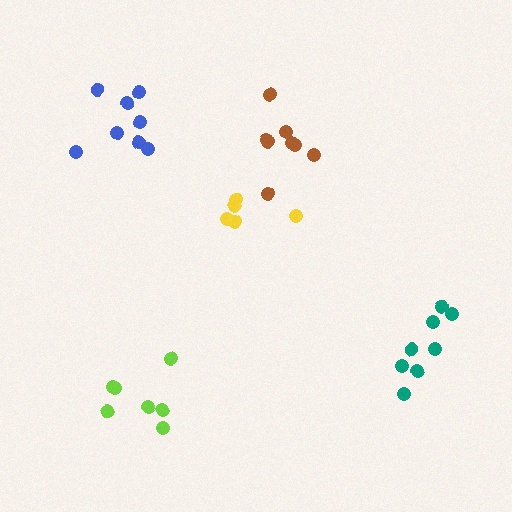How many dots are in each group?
Group 1: 5 dots, Group 2: 8 dots, Group 3: 8 dots, Group 4: 8 dots, Group 5: 7 dots (36 total).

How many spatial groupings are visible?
There are 5 spatial groupings.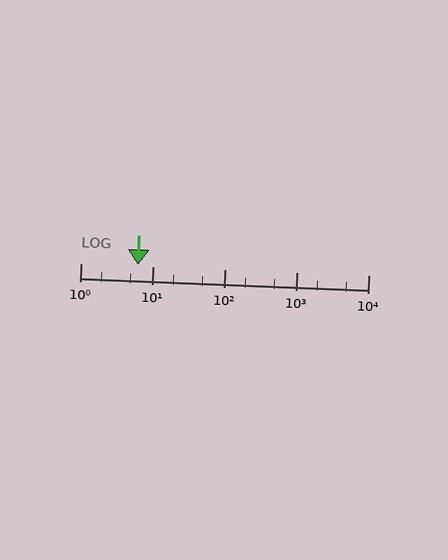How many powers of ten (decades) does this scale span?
The scale spans 4 decades, from 1 to 10000.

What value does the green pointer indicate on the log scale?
The pointer indicates approximately 6.3.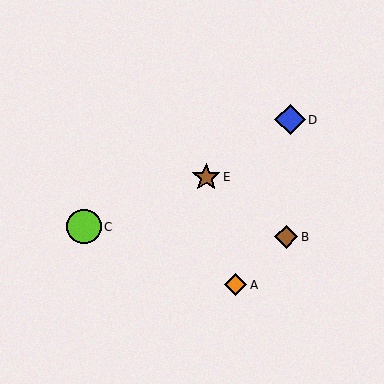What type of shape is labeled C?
Shape C is a lime circle.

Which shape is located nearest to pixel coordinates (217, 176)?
The brown star (labeled E) at (206, 177) is nearest to that location.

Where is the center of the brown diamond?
The center of the brown diamond is at (286, 237).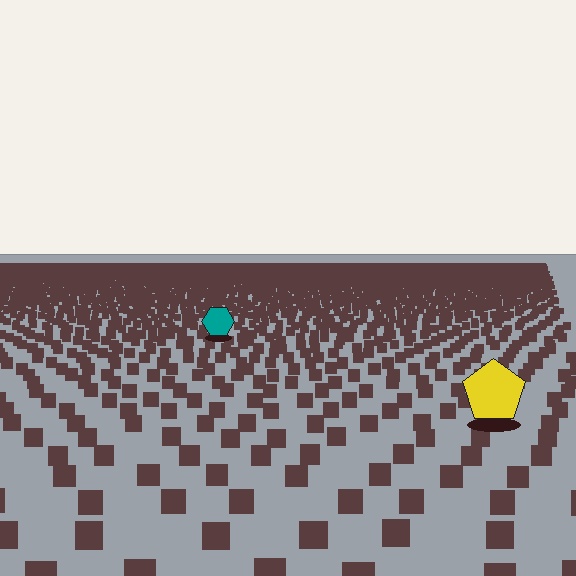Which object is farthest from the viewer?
The teal hexagon is farthest from the viewer. It appears smaller and the ground texture around it is denser.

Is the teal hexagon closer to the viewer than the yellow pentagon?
No. The yellow pentagon is closer — you can tell from the texture gradient: the ground texture is coarser near it.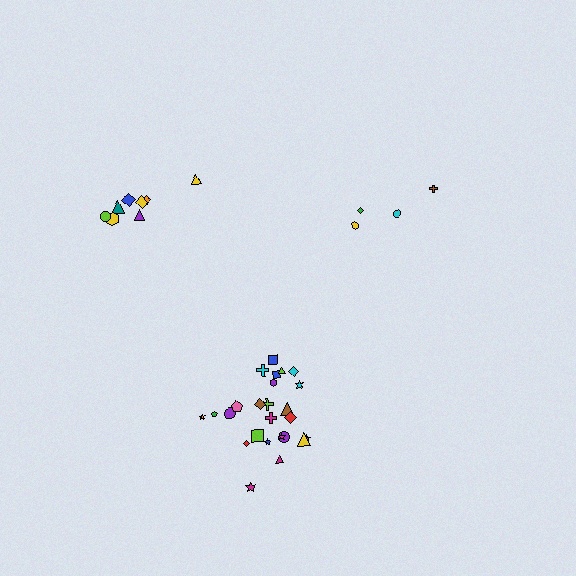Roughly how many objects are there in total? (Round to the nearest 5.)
Roughly 35 objects in total.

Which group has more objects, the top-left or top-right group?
The top-left group.